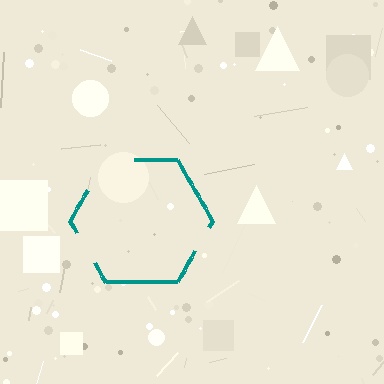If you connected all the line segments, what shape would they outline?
They would outline a hexagon.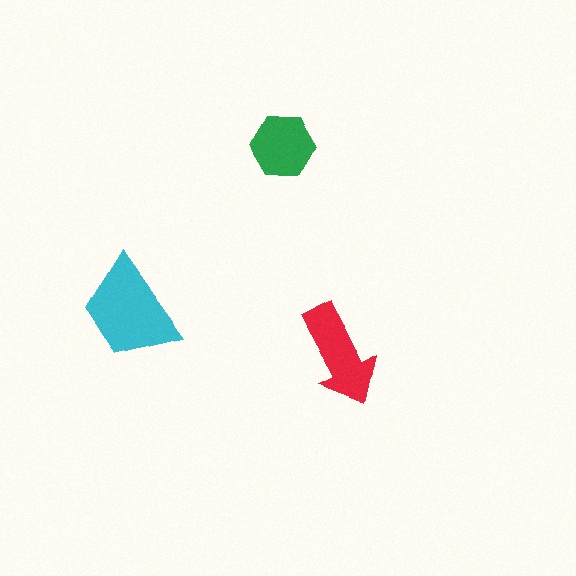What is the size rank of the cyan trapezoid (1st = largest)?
1st.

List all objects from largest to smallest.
The cyan trapezoid, the red arrow, the green hexagon.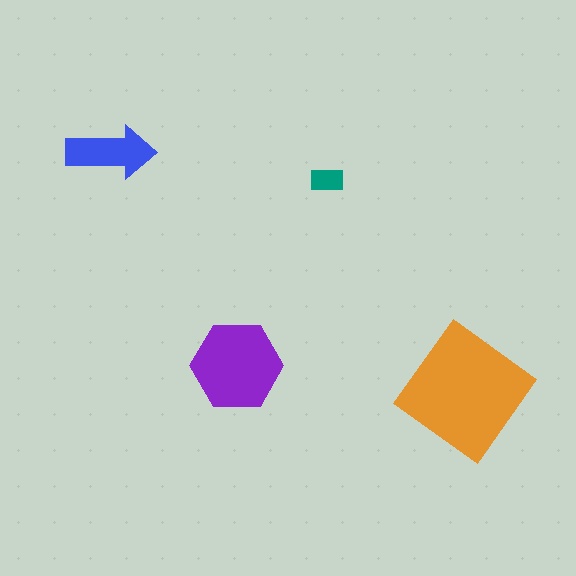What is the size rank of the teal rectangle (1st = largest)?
4th.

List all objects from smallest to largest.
The teal rectangle, the blue arrow, the purple hexagon, the orange diamond.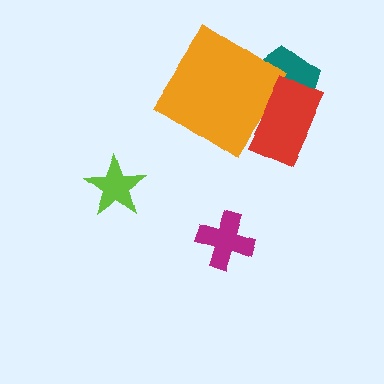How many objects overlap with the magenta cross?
0 objects overlap with the magenta cross.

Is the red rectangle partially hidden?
No, no other shape covers it.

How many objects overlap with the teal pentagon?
2 objects overlap with the teal pentagon.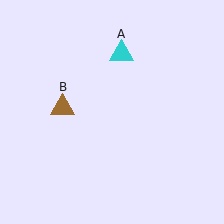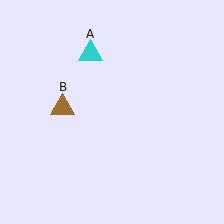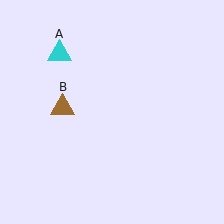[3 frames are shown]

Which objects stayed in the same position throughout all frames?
Brown triangle (object B) remained stationary.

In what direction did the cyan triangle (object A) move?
The cyan triangle (object A) moved left.